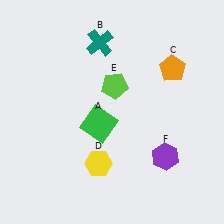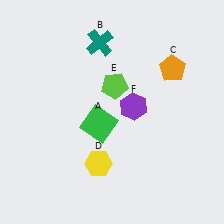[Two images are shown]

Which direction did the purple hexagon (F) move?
The purple hexagon (F) moved up.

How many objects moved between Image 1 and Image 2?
1 object moved between the two images.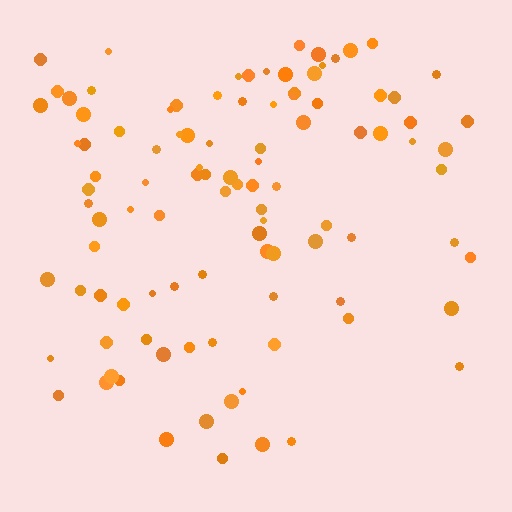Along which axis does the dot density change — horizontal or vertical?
Vertical.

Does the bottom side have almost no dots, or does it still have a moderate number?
Still a moderate number, just noticeably fewer than the top.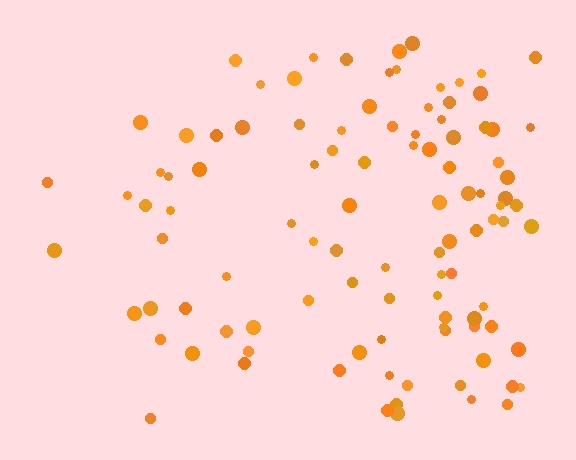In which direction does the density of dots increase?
From left to right, with the right side densest.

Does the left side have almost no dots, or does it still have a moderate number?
Still a moderate number, just noticeably fewer than the right.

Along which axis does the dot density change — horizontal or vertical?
Horizontal.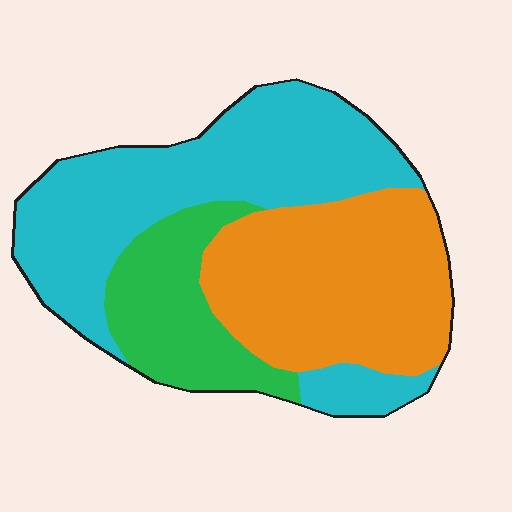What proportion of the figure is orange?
Orange covers 36% of the figure.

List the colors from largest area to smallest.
From largest to smallest: cyan, orange, green.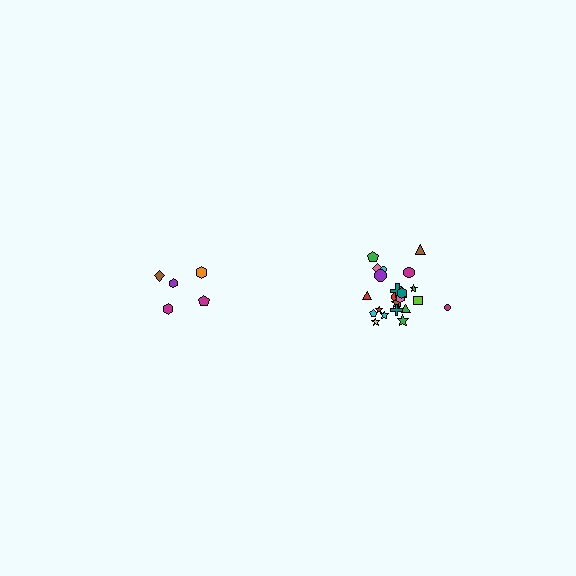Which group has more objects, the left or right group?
The right group.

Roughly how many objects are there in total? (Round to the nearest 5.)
Roughly 30 objects in total.